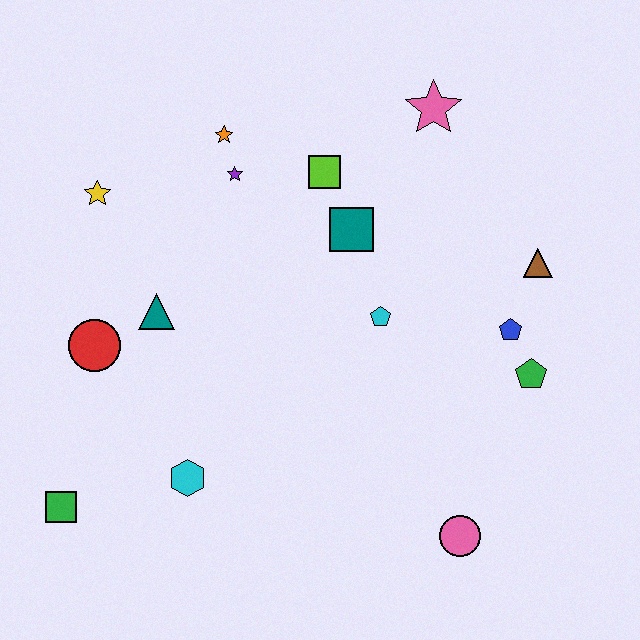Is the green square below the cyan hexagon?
Yes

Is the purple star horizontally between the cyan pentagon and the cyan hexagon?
Yes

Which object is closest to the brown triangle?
The blue pentagon is closest to the brown triangle.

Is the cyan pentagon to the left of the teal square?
No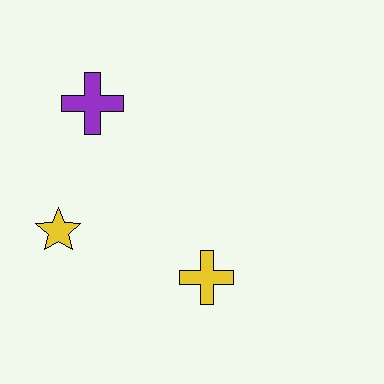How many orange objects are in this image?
There are no orange objects.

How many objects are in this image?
There are 3 objects.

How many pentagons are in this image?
There are no pentagons.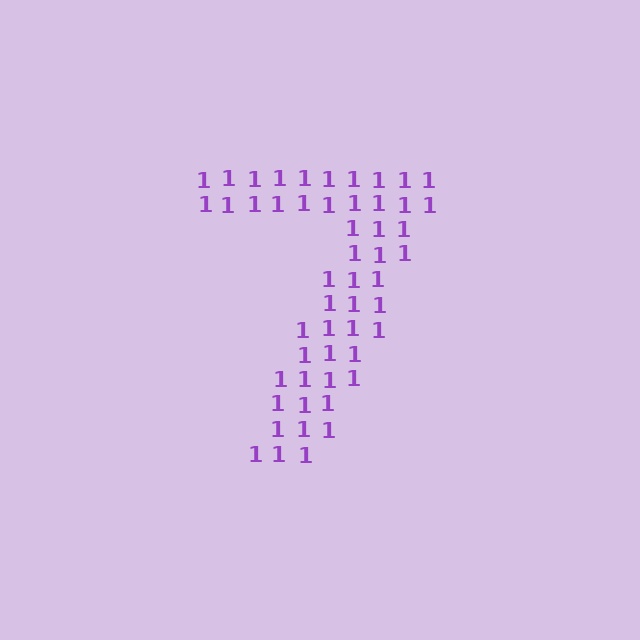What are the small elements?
The small elements are digit 1's.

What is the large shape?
The large shape is the digit 7.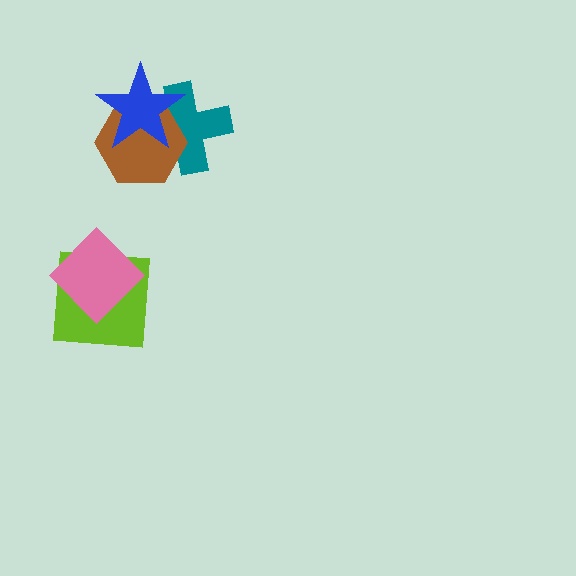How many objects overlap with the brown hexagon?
2 objects overlap with the brown hexagon.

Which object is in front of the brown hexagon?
The blue star is in front of the brown hexagon.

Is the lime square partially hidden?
Yes, it is partially covered by another shape.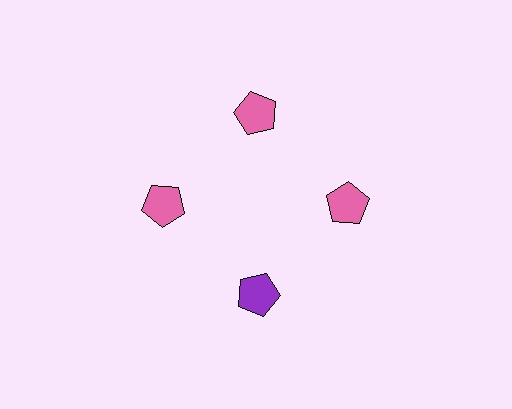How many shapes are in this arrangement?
There are 4 shapes arranged in a ring pattern.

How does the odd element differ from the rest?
It has a different color: purple instead of pink.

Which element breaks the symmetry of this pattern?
The purple pentagon at roughly the 6 o'clock position breaks the symmetry. All other shapes are pink pentagons.